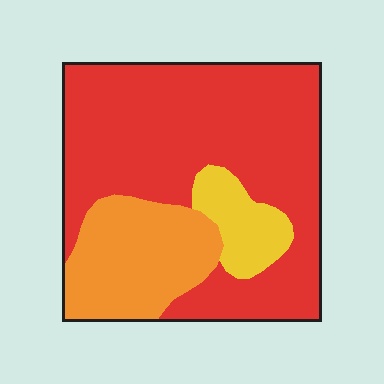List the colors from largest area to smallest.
From largest to smallest: red, orange, yellow.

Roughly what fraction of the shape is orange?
Orange takes up about one quarter (1/4) of the shape.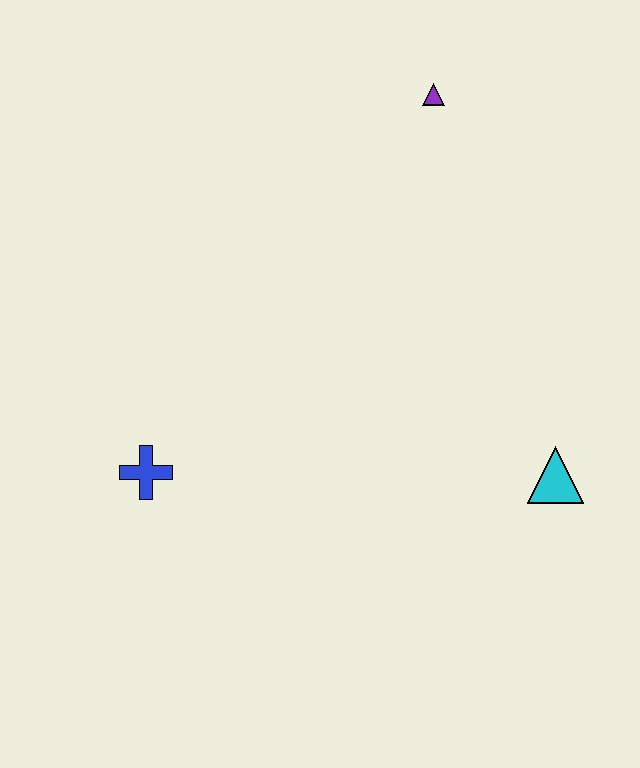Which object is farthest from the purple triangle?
The blue cross is farthest from the purple triangle.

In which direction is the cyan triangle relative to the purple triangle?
The cyan triangle is below the purple triangle.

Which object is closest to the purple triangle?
The cyan triangle is closest to the purple triangle.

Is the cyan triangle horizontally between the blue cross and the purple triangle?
No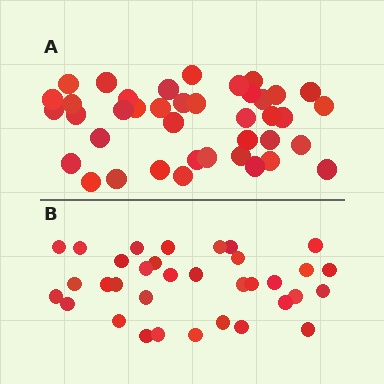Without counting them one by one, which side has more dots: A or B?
Region A (the top region) has more dots.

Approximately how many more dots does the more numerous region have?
Region A has about 6 more dots than region B.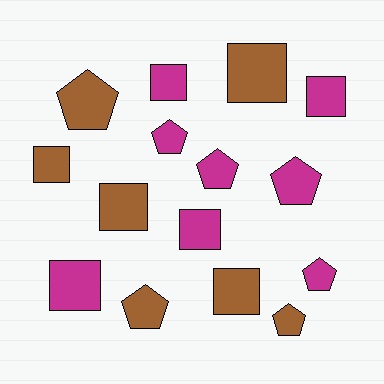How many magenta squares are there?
There are 4 magenta squares.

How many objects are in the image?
There are 15 objects.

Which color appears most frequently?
Magenta, with 8 objects.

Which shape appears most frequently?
Square, with 8 objects.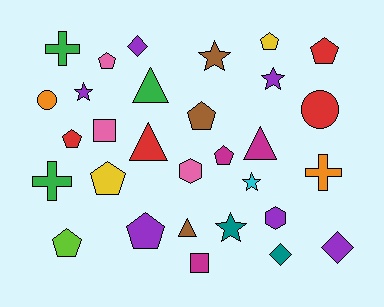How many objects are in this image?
There are 30 objects.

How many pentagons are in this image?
There are 9 pentagons.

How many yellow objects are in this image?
There are 2 yellow objects.